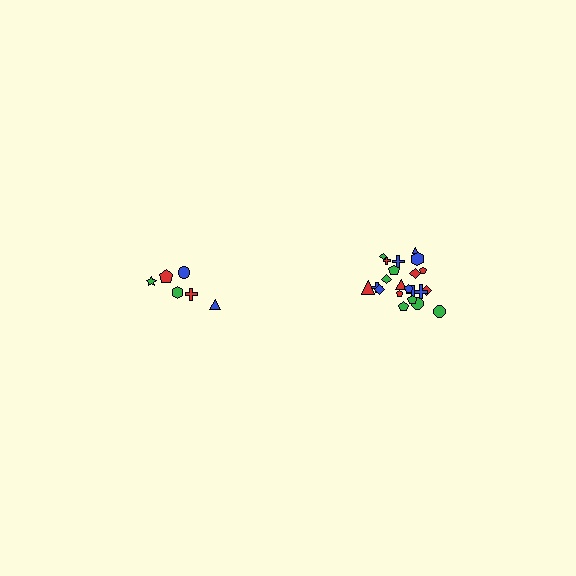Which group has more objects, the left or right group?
The right group.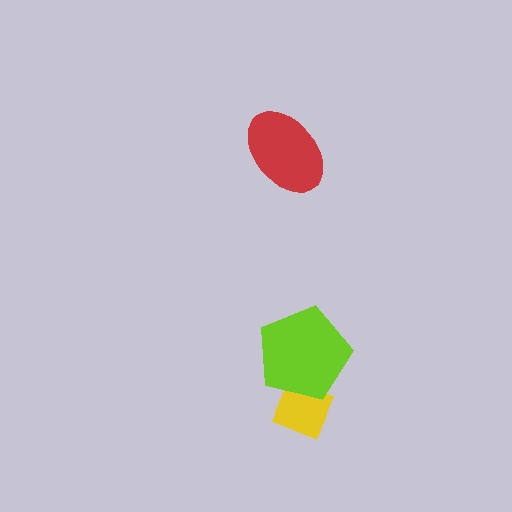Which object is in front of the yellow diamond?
The lime pentagon is in front of the yellow diamond.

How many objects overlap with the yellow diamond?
1 object overlaps with the yellow diamond.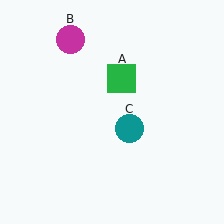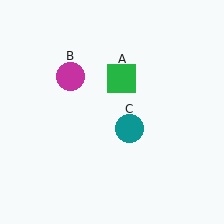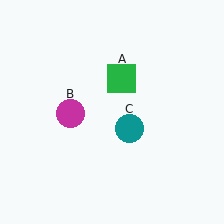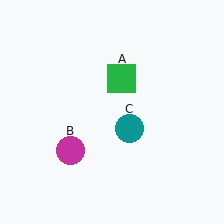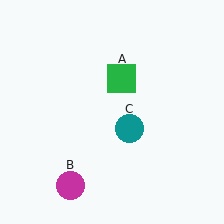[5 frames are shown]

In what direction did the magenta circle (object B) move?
The magenta circle (object B) moved down.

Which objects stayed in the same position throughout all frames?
Green square (object A) and teal circle (object C) remained stationary.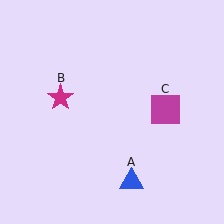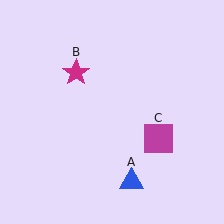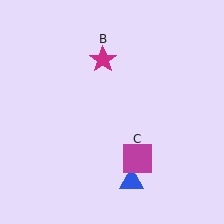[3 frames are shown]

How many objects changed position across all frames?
2 objects changed position: magenta star (object B), magenta square (object C).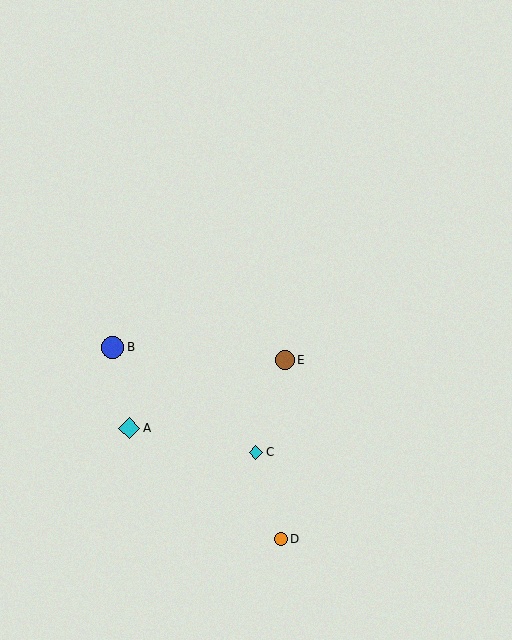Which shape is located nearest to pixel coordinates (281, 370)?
The brown circle (labeled E) at (285, 360) is nearest to that location.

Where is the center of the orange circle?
The center of the orange circle is at (281, 539).